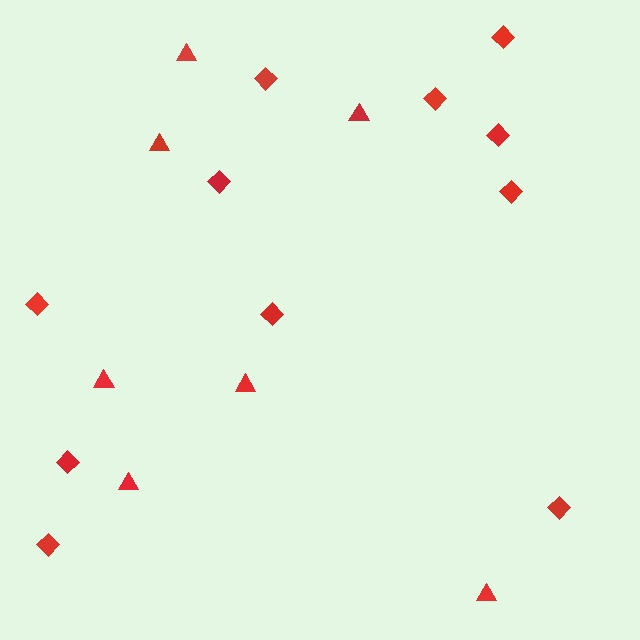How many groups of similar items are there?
There are 2 groups: one group of diamonds (11) and one group of triangles (7).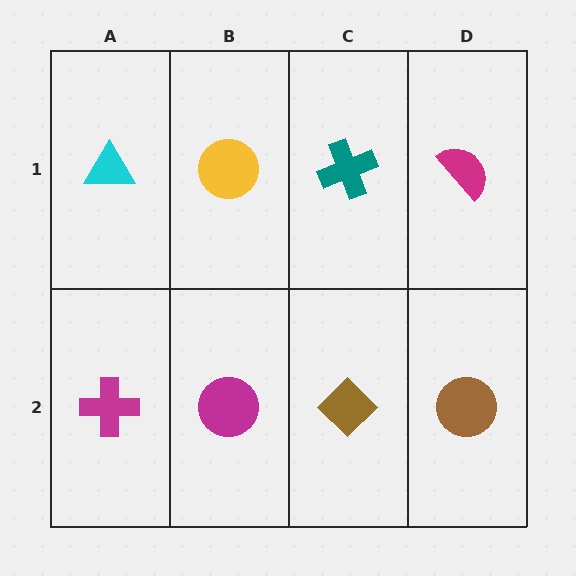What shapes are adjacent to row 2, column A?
A cyan triangle (row 1, column A), a magenta circle (row 2, column B).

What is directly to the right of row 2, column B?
A brown diamond.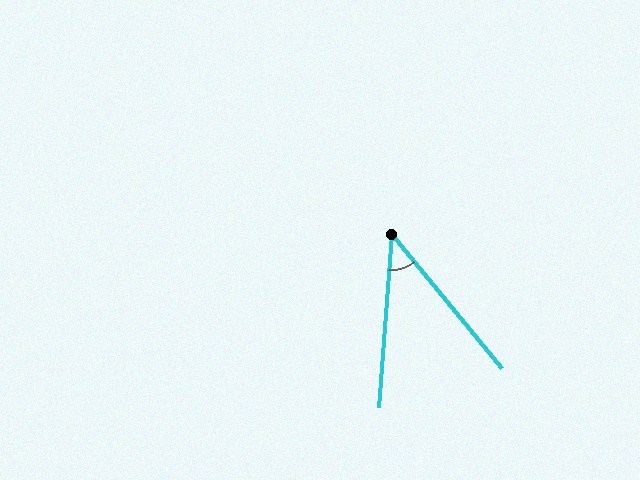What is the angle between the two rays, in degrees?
Approximately 44 degrees.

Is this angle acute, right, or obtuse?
It is acute.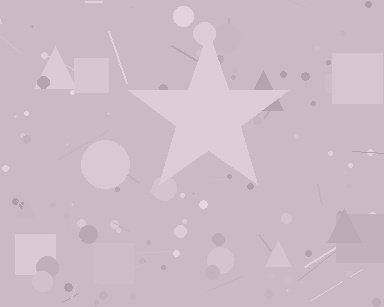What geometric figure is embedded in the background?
A star is embedded in the background.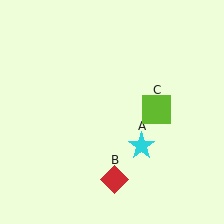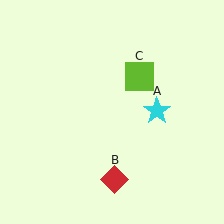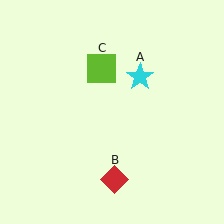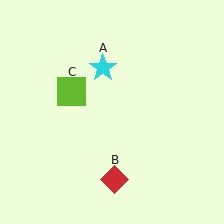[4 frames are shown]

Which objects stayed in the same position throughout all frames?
Red diamond (object B) remained stationary.